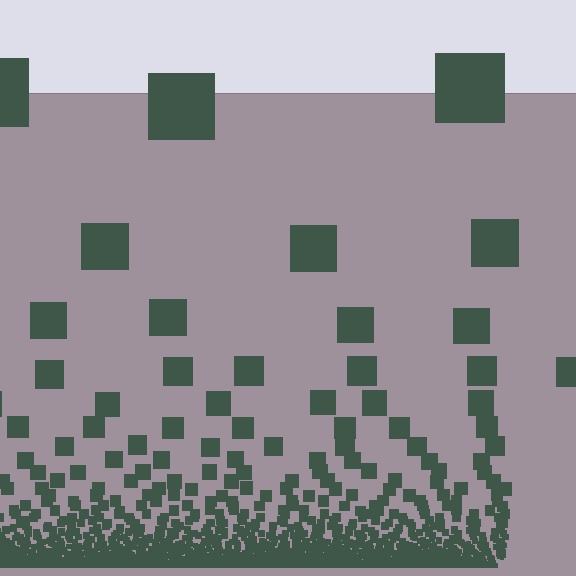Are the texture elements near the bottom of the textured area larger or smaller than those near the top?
Smaller. The gradient is inverted — elements near the bottom are smaller and denser.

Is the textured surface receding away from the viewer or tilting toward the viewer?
The surface appears to tilt toward the viewer. Texture elements get larger and sparser toward the top.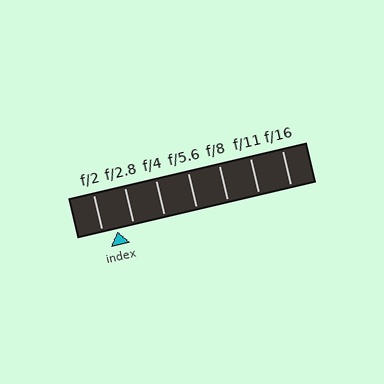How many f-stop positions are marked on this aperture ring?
There are 7 f-stop positions marked.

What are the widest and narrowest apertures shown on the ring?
The widest aperture shown is f/2 and the narrowest is f/16.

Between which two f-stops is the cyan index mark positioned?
The index mark is between f/2 and f/2.8.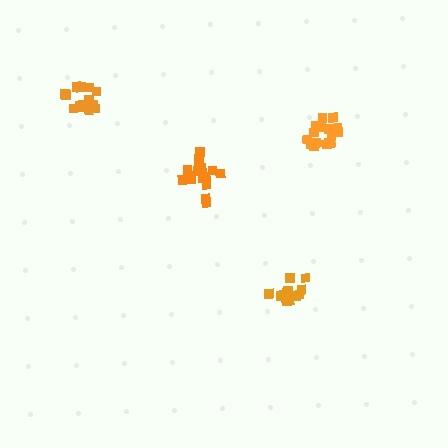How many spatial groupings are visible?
There are 4 spatial groupings.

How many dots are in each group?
Group 1: 17 dots, Group 2: 13 dots, Group 3: 18 dots, Group 4: 15 dots (63 total).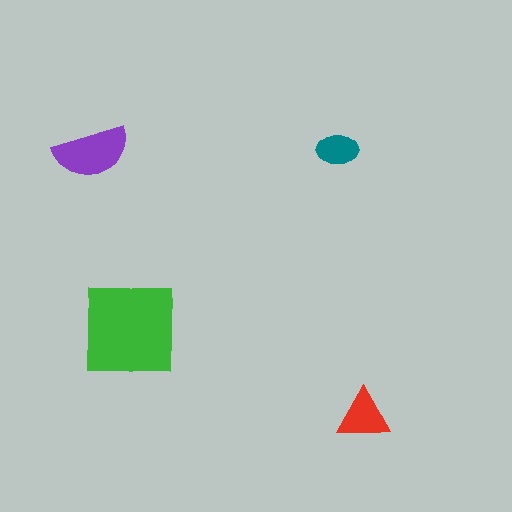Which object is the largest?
The green square.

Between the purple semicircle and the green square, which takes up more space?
The green square.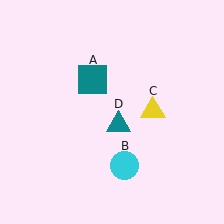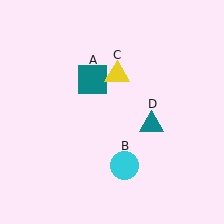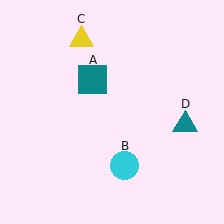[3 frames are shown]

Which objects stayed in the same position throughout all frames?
Teal square (object A) and cyan circle (object B) remained stationary.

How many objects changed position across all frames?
2 objects changed position: yellow triangle (object C), teal triangle (object D).